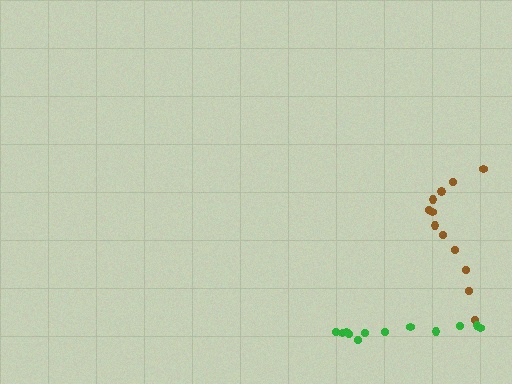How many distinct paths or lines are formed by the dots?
There are 2 distinct paths.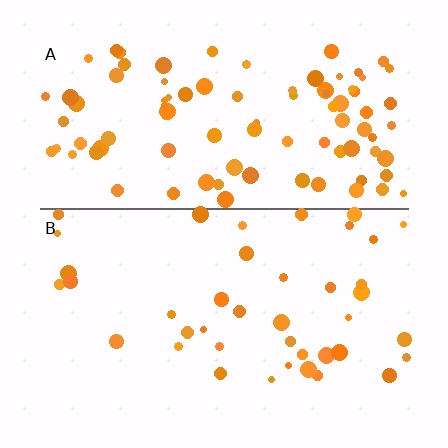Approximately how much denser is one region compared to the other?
Approximately 2.2× — region A over region B.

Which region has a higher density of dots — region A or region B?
A (the top).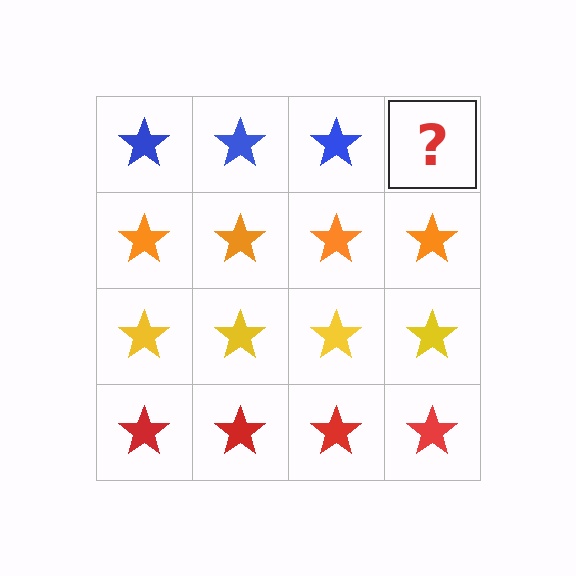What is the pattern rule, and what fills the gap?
The rule is that each row has a consistent color. The gap should be filled with a blue star.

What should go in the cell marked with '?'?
The missing cell should contain a blue star.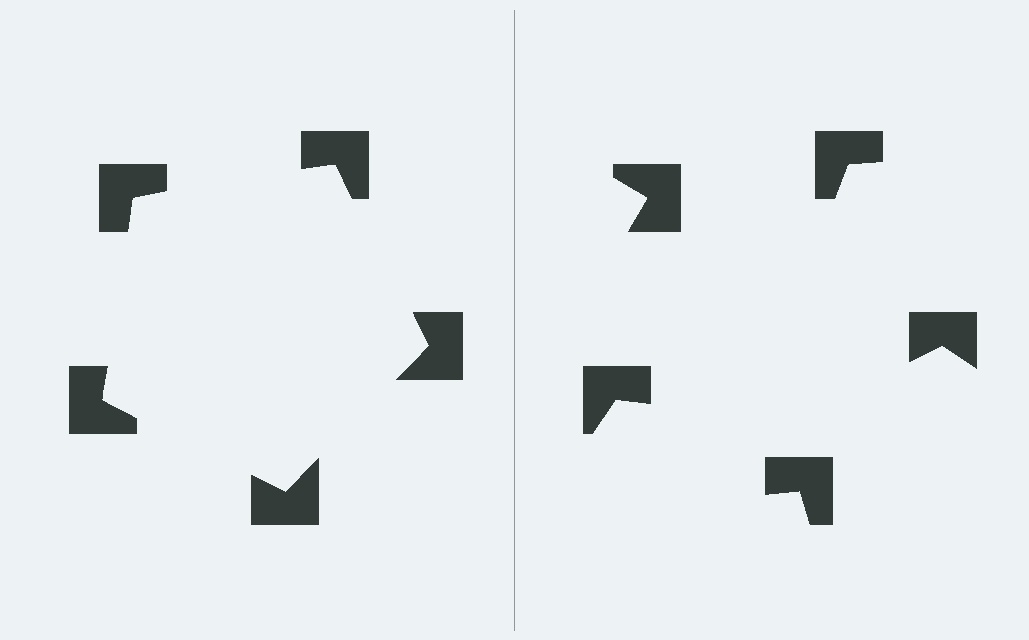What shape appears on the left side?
An illusory pentagon.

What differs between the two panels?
The notched squares are positioned identically on both sides; only the wedge orientations differ. On the left they align to a pentagon; on the right they are misaligned.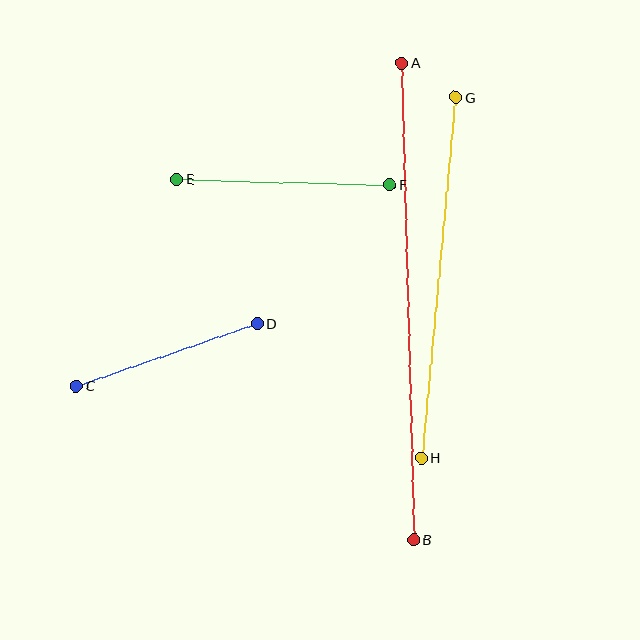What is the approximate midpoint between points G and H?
The midpoint is at approximately (439, 278) pixels.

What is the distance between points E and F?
The distance is approximately 213 pixels.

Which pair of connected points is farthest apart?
Points A and B are farthest apart.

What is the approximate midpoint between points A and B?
The midpoint is at approximately (408, 301) pixels.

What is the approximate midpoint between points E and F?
The midpoint is at approximately (283, 182) pixels.